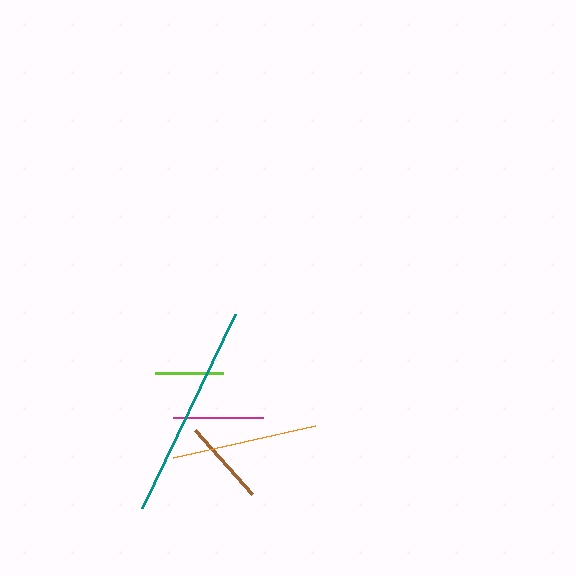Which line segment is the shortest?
The lime line is the shortest at approximately 68 pixels.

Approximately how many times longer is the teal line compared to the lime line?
The teal line is approximately 3.2 times the length of the lime line.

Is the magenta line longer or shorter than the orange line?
The orange line is longer than the magenta line.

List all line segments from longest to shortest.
From longest to shortest: teal, orange, magenta, brown, lime.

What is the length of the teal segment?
The teal segment is approximately 215 pixels long.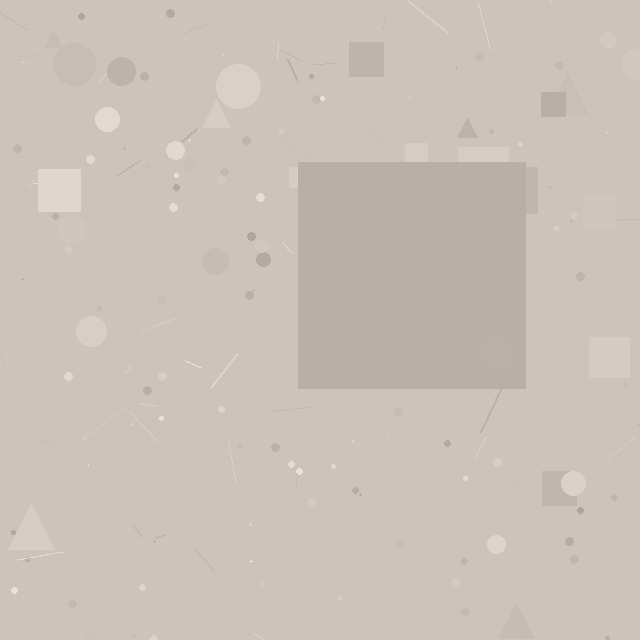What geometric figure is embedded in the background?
A square is embedded in the background.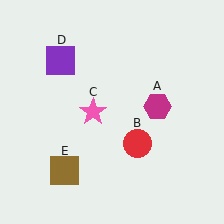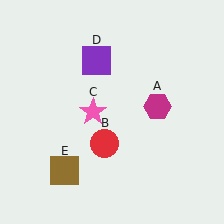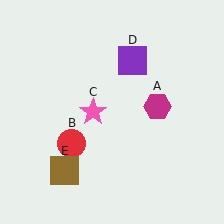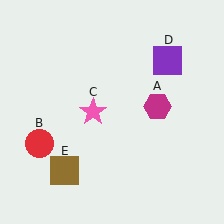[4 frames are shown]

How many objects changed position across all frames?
2 objects changed position: red circle (object B), purple square (object D).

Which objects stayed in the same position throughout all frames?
Magenta hexagon (object A) and pink star (object C) and brown square (object E) remained stationary.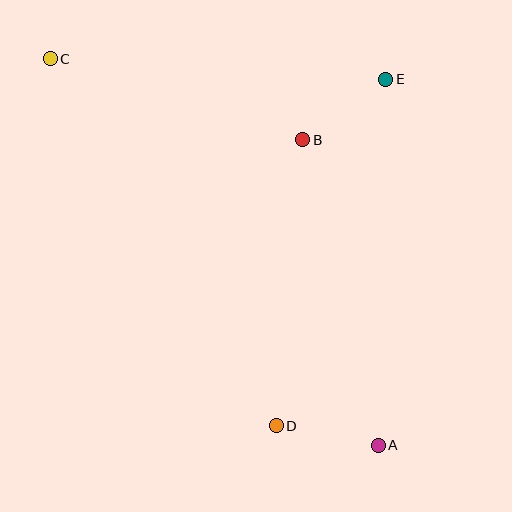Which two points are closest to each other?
Points B and E are closest to each other.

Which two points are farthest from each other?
Points A and C are farthest from each other.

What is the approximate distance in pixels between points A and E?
The distance between A and E is approximately 366 pixels.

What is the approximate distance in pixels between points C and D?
The distance between C and D is approximately 431 pixels.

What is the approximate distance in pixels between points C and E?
The distance between C and E is approximately 336 pixels.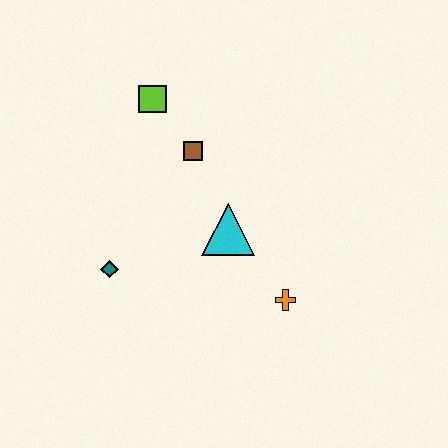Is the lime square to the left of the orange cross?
Yes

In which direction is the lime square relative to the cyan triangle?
The lime square is above the cyan triangle.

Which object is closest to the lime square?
The brown square is closest to the lime square.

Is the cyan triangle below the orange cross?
No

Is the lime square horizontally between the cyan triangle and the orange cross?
No